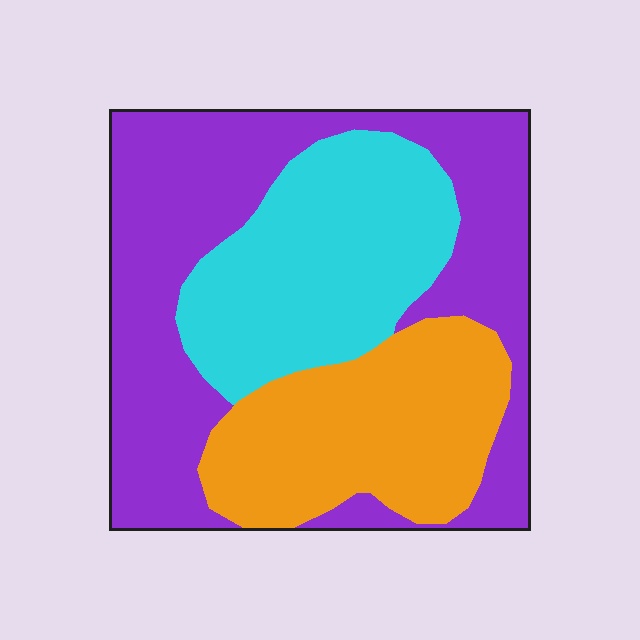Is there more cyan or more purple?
Purple.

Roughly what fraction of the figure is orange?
Orange takes up about one quarter (1/4) of the figure.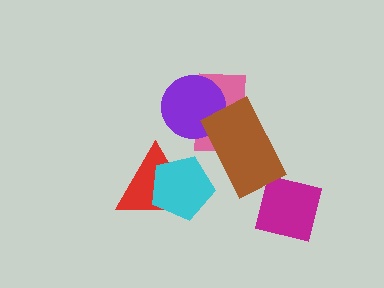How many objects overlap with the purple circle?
2 objects overlap with the purple circle.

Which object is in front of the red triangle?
The cyan pentagon is in front of the red triangle.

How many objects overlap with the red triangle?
1 object overlaps with the red triangle.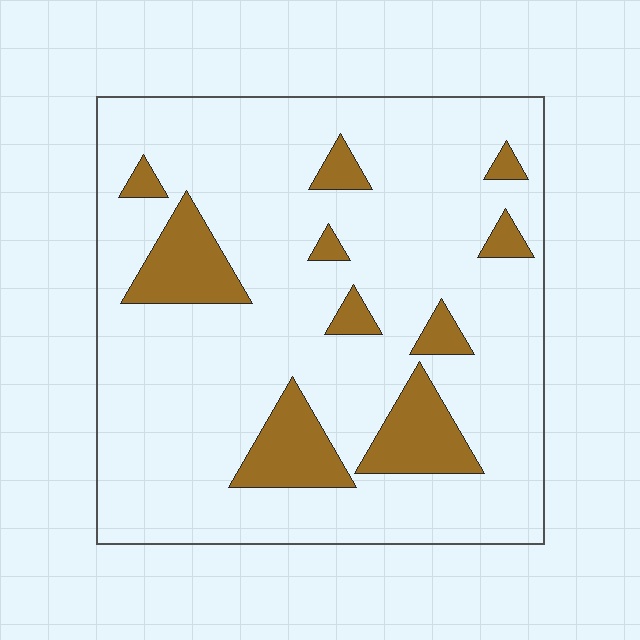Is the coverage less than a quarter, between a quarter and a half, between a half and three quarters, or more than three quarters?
Less than a quarter.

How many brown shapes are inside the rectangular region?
10.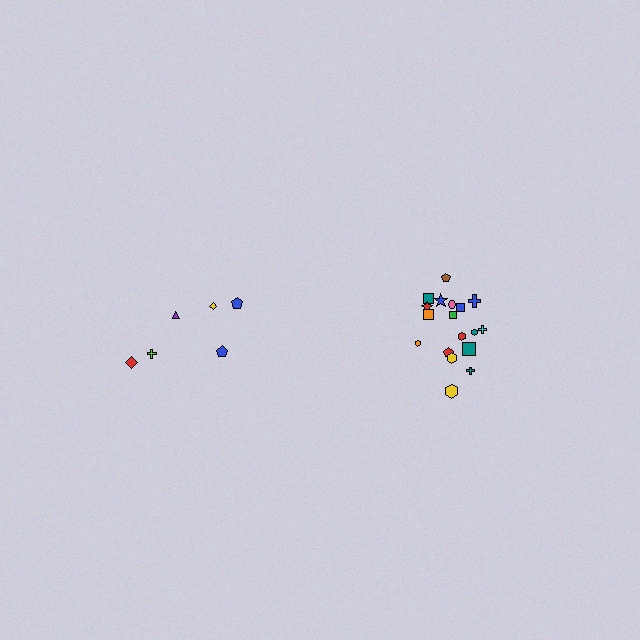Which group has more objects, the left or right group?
The right group.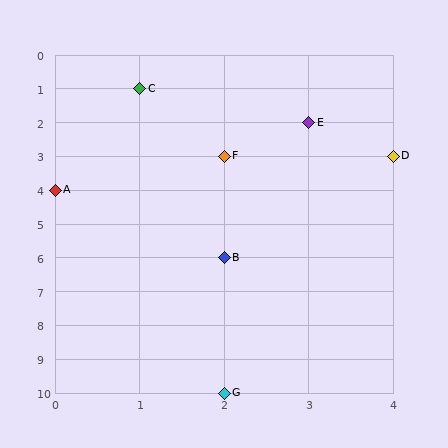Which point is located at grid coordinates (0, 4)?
Point A is at (0, 4).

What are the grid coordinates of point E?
Point E is at grid coordinates (3, 2).